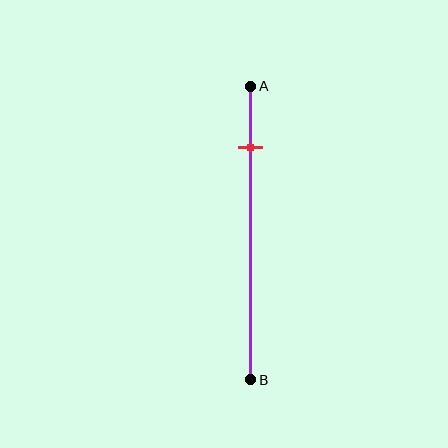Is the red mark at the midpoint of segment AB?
No, the mark is at about 20% from A, not at the 50% midpoint.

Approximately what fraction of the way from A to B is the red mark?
The red mark is approximately 20% of the way from A to B.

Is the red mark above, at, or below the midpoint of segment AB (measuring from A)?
The red mark is above the midpoint of segment AB.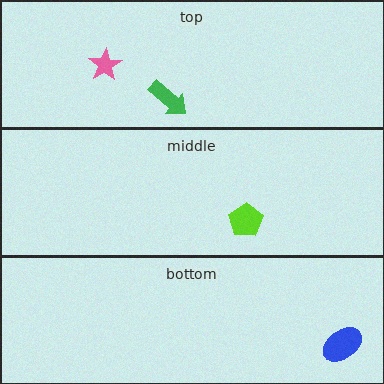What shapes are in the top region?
The green arrow, the pink star.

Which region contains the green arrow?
The top region.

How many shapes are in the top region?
2.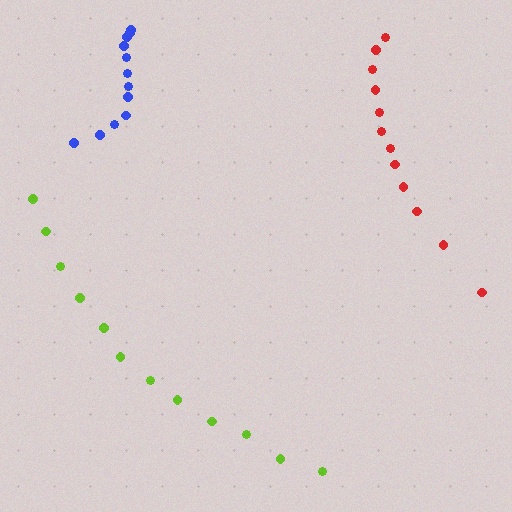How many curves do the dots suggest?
There are 3 distinct paths.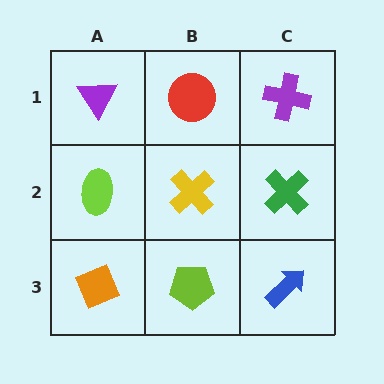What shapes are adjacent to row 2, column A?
A purple triangle (row 1, column A), an orange diamond (row 3, column A), a yellow cross (row 2, column B).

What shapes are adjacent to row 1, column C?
A green cross (row 2, column C), a red circle (row 1, column B).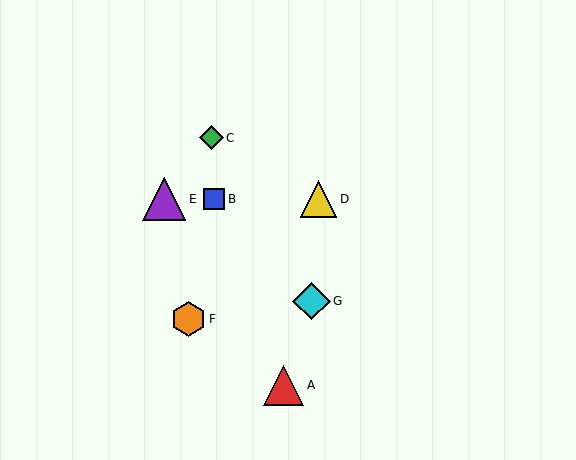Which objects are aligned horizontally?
Objects B, D, E are aligned horizontally.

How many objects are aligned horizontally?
3 objects (B, D, E) are aligned horizontally.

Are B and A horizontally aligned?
No, B is at y≈199 and A is at y≈385.